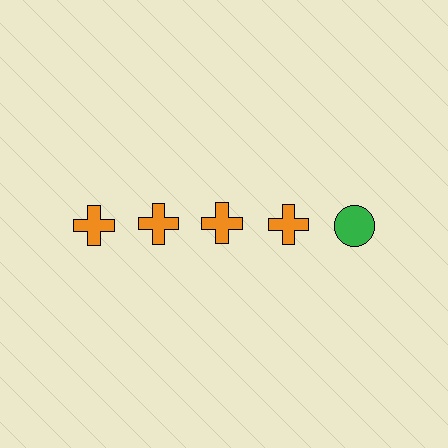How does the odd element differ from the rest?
It differs in both color (green instead of orange) and shape (circle instead of cross).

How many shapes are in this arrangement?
There are 5 shapes arranged in a grid pattern.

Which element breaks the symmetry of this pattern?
The green circle in the top row, rightmost column breaks the symmetry. All other shapes are orange crosses.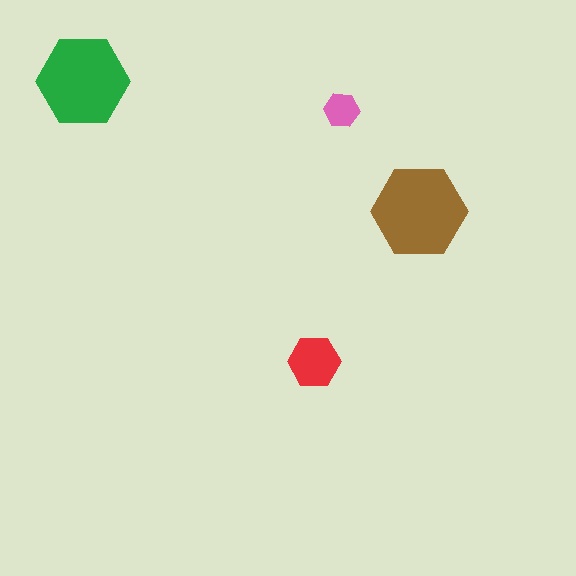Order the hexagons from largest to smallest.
the brown one, the green one, the red one, the pink one.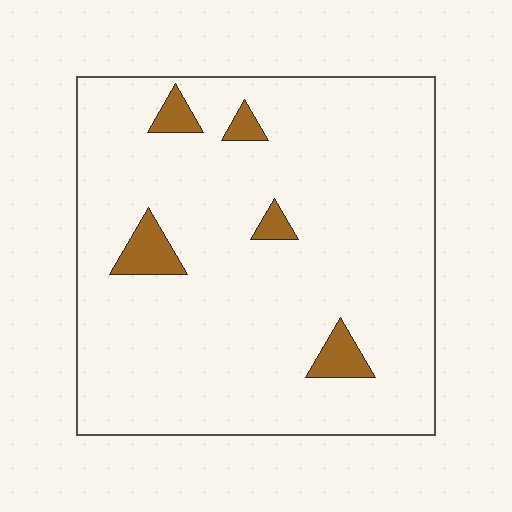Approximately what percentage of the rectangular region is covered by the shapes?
Approximately 5%.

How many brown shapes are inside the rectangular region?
5.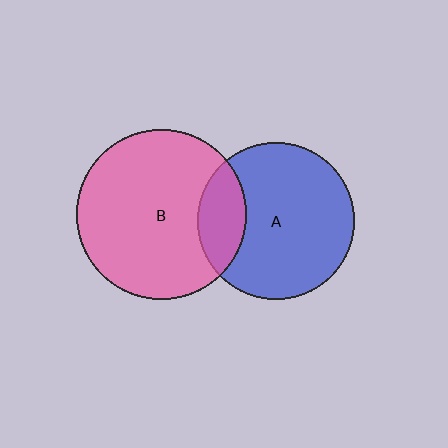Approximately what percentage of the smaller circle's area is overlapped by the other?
Approximately 20%.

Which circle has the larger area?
Circle B (pink).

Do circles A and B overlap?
Yes.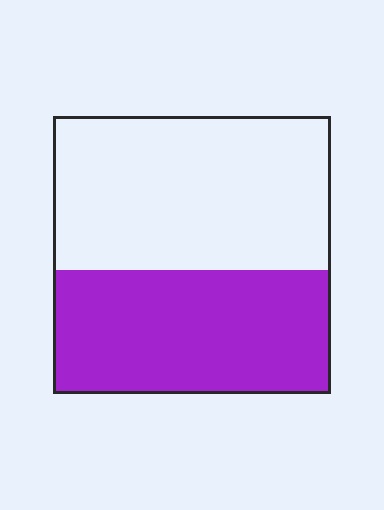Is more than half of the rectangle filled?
No.